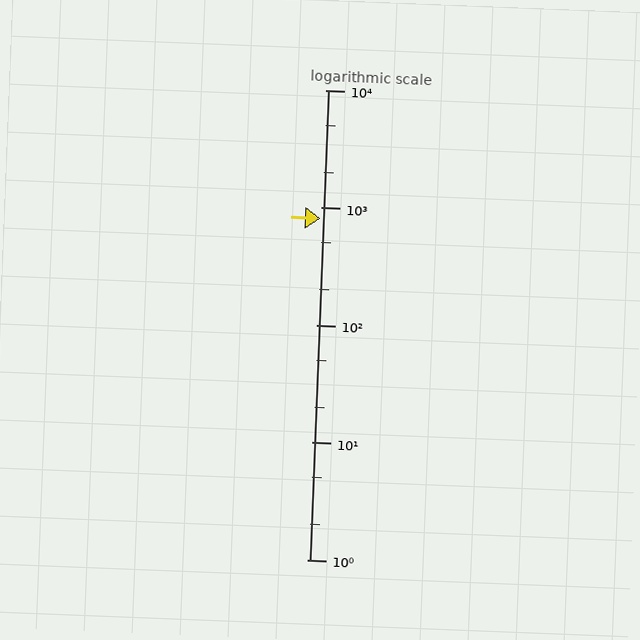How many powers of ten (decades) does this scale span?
The scale spans 4 decades, from 1 to 10000.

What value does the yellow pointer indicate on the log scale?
The pointer indicates approximately 810.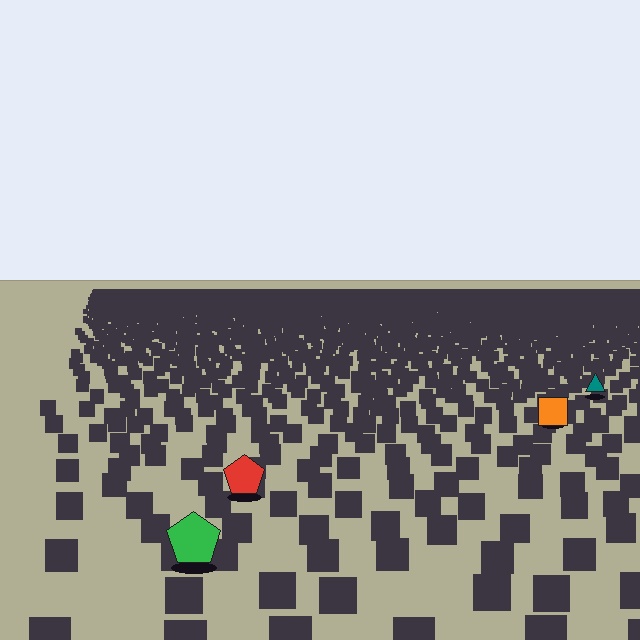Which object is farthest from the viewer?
The teal triangle is farthest from the viewer. It appears smaller and the ground texture around it is denser.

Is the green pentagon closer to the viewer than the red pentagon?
Yes. The green pentagon is closer — you can tell from the texture gradient: the ground texture is coarser near it.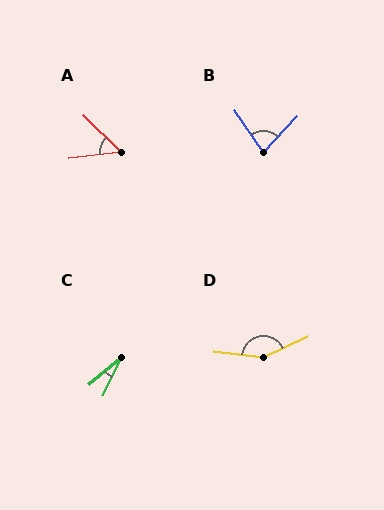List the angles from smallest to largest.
C (25°), A (51°), B (78°), D (148°).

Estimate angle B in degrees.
Approximately 78 degrees.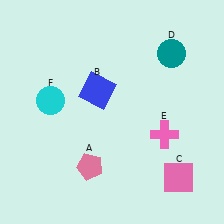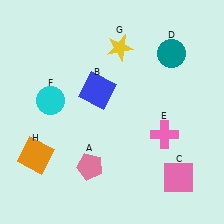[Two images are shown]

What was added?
A yellow star (G), an orange square (H) were added in Image 2.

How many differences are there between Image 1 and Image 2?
There are 2 differences between the two images.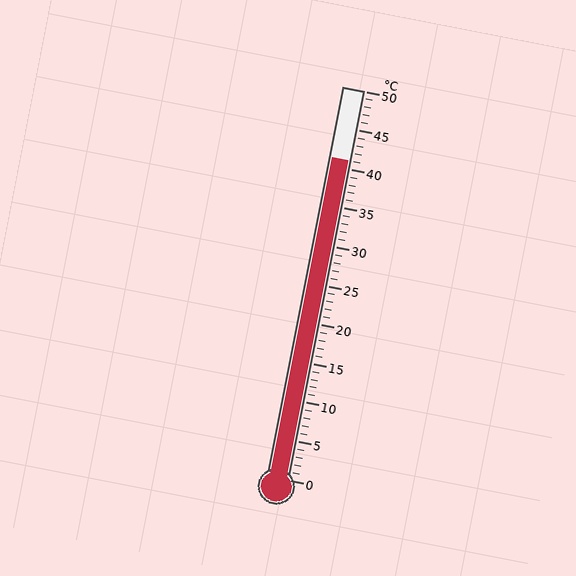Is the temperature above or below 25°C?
The temperature is above 25°C.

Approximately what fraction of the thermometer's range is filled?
The thermometer is filled to approximately 80% of its range.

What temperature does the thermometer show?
The thermometer shows approximately 41°C.